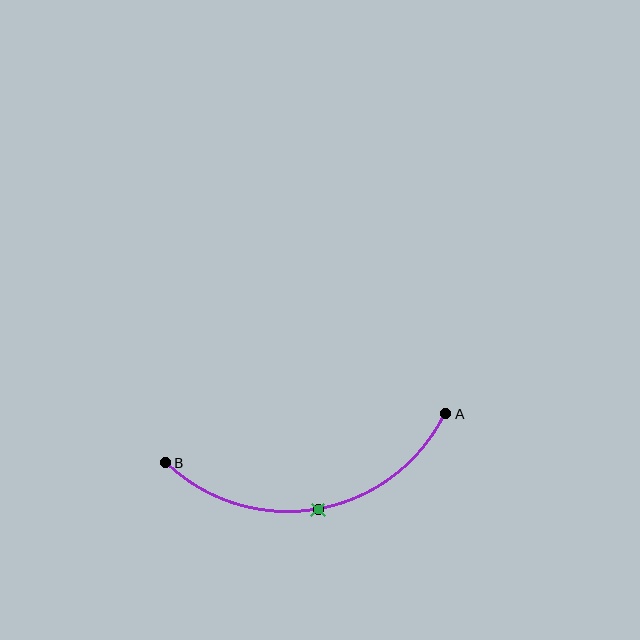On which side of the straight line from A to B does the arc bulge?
The arc bulges below the straight line connecting A and B.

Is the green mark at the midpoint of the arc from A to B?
Yes. The green mark lies on the arc at equal arc-length from both A and B — it is the arc midpoint.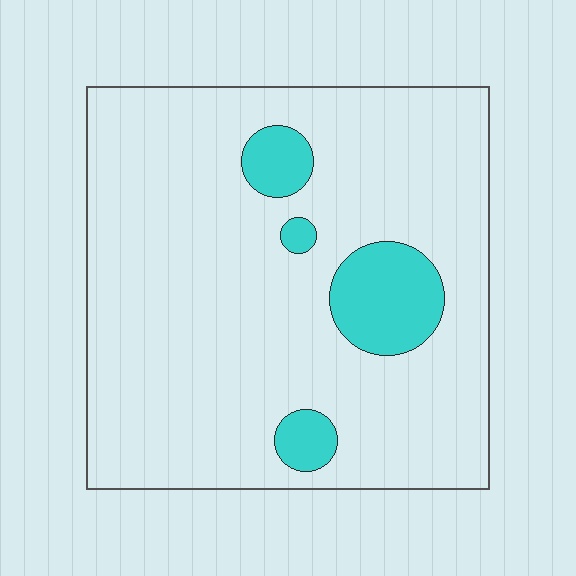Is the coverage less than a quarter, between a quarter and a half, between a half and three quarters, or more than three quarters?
Less than a quarter.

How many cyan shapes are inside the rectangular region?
4.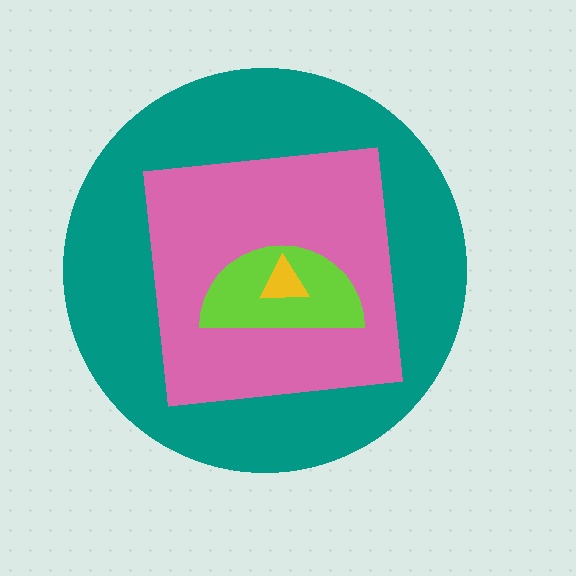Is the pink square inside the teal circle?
Yes.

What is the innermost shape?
The yellow triangle.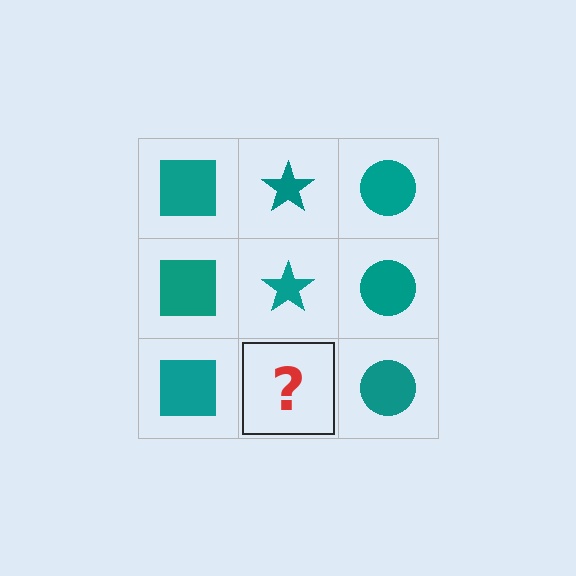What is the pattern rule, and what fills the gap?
The rule is that each column has a consistent shape. The gap should be filled with a teal star.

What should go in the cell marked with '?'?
The missing cell should contain a teal star.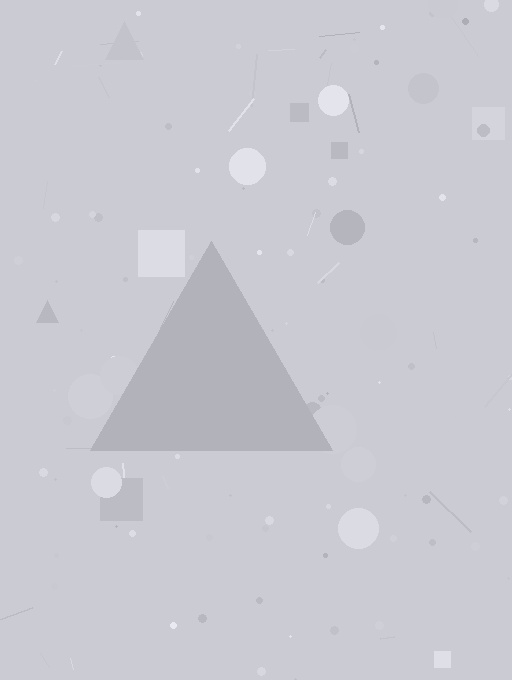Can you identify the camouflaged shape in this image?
The camouflaged shape is a triangle.